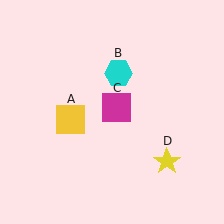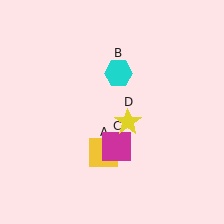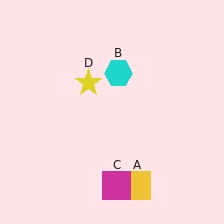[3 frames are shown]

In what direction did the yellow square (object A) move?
The yellow square (object A) moved down and to the right.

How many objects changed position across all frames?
3 objects changed position: yellow square (object A), magenta square (object C), yellow star (object D).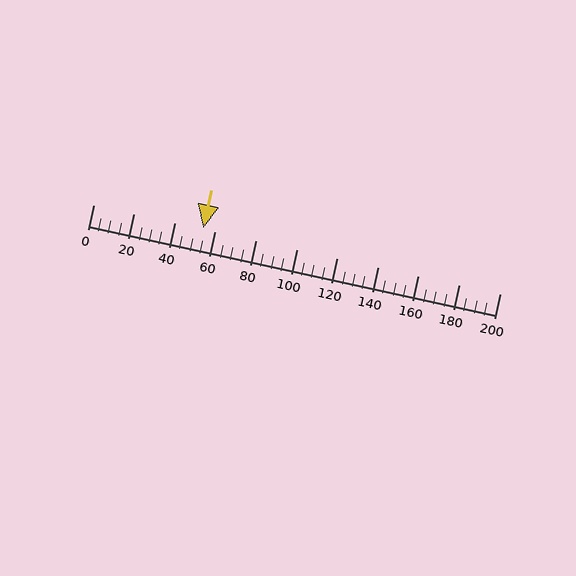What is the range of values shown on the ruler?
The ruler shows values from 0 to 200.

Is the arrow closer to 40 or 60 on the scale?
The arrow is closer to 60.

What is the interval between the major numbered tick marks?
The major tick marks are spaced 20 units apart.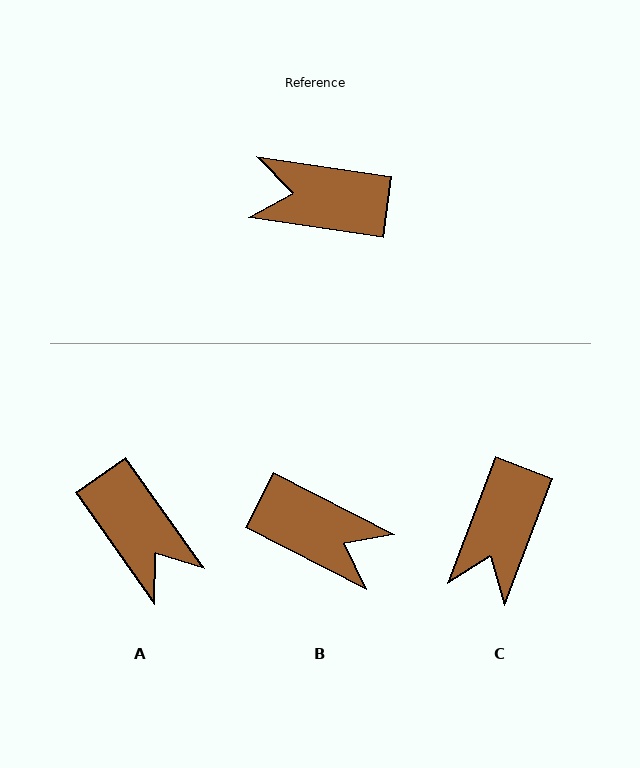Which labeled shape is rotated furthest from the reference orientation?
B, about 161 degrees away.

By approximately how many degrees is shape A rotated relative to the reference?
Approximately 134 degrees counter-clockwise.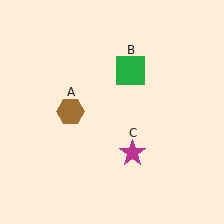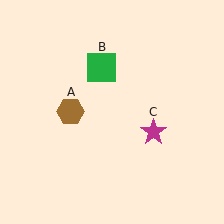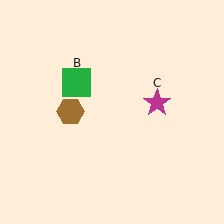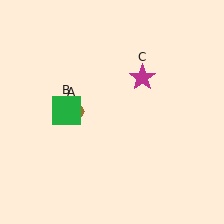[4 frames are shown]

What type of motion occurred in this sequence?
The green square (object B), magenta star (object C) rotated counterclockwise around the center of the scene.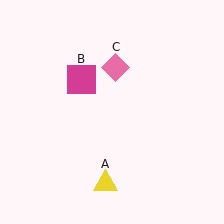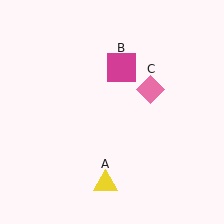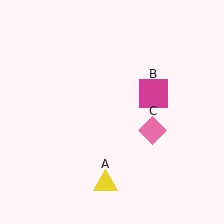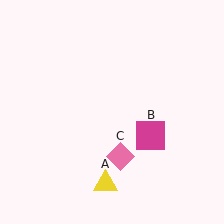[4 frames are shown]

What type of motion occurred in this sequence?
The magenta square (object B), pink diamond (object C) rotated clockwise around the center of the scene.